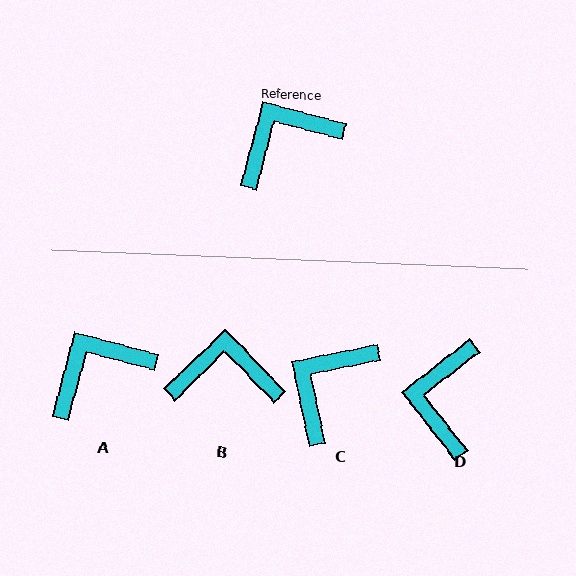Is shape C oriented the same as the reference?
No, it is off by about 27 degrees.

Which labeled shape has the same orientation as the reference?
A.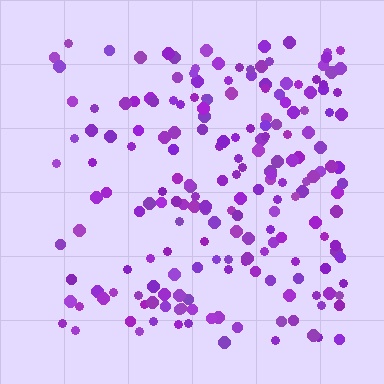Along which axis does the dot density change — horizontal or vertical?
Horizontal.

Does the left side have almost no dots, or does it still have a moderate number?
Still a moderate number, just noticeably fewer than the right.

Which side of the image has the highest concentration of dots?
The right.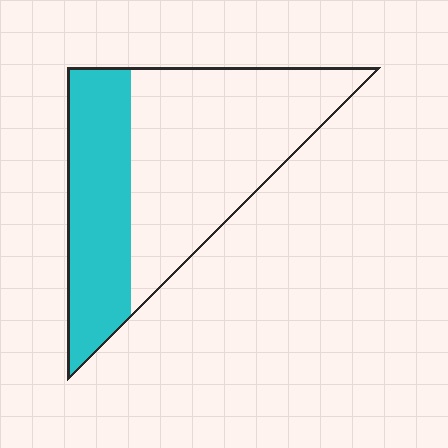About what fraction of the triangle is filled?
About three eighths (3/8).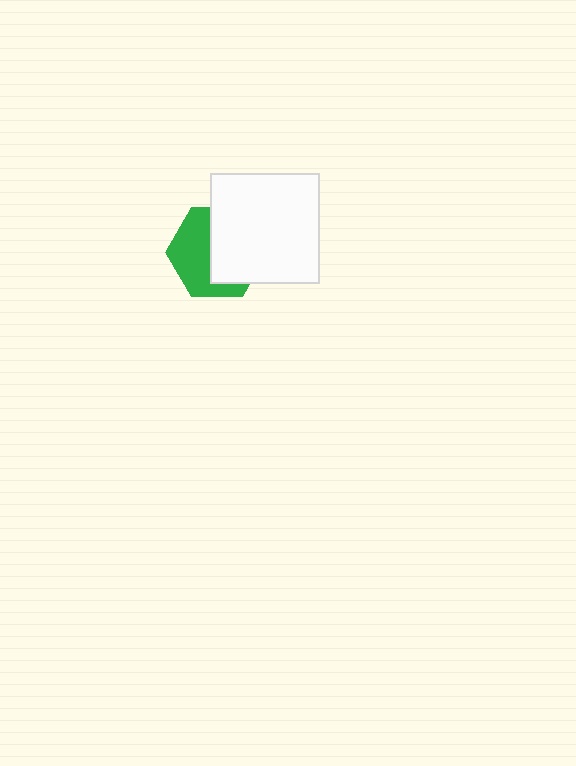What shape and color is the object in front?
The object in front is a white square.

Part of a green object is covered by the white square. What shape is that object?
It is a hexagon.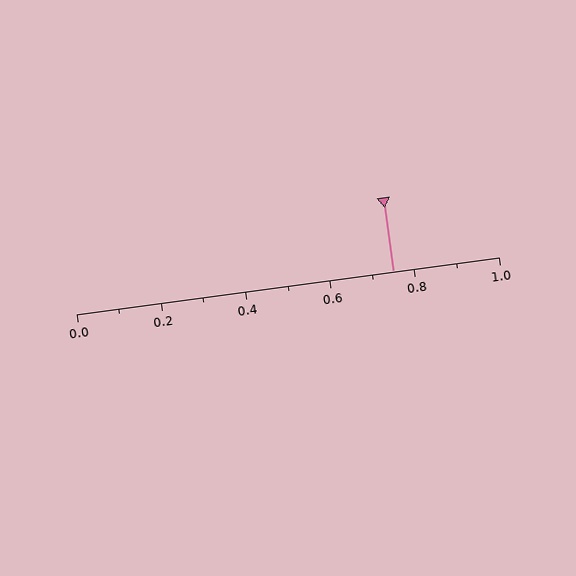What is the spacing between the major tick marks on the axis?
The major ticks are spaced 0.2 apart.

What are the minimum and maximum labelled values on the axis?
The axis runs from 0.0 to 1.0.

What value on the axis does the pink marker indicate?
The marker indicates approximately 0.75.